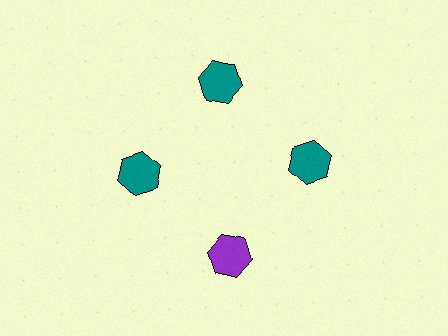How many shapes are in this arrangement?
There are 4 shapes arranged in a ring pattern.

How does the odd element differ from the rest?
It has a different color: purple instead of teal.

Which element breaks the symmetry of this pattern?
The purple hexagon at roughly the 6 o'clock position breaks the symmetry. All other shapes are teal hexagons.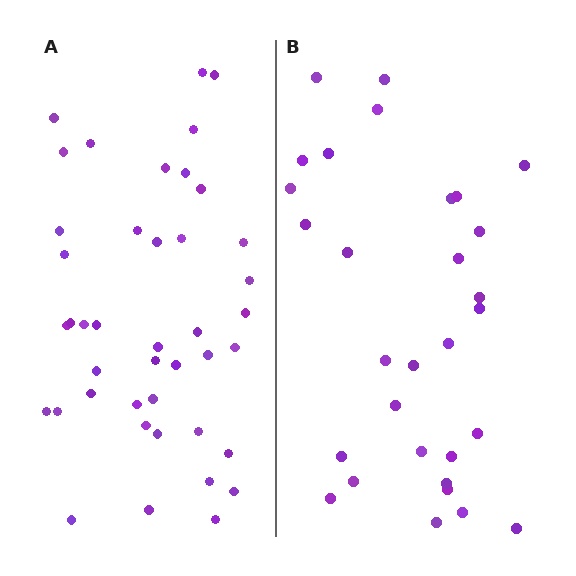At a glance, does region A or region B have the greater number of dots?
Region A (the left region) has more dots.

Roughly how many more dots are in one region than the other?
Region A has roughly 12 or so more dots than region B.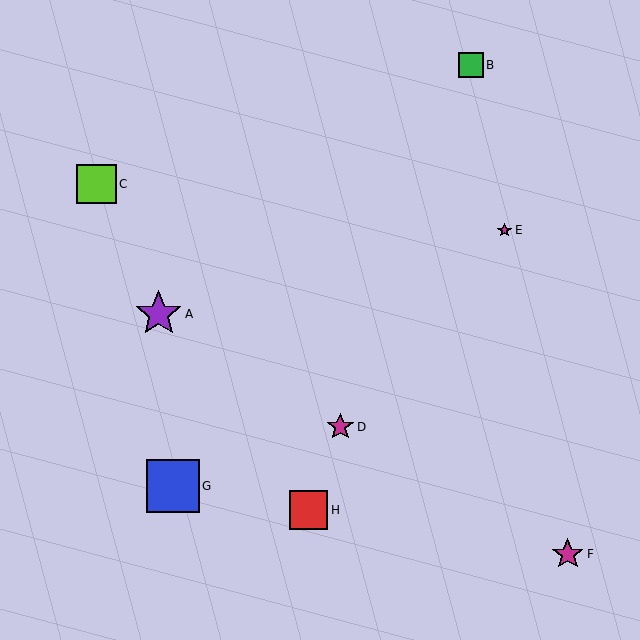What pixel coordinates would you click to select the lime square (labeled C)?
Click at (96, 184) to select the lime square C.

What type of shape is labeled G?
Shape G is a blue square.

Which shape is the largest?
The blue square (labeled G) is the largest.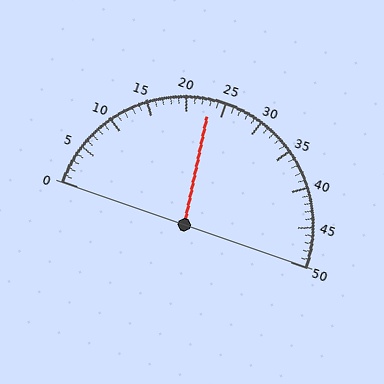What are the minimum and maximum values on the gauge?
The gauge ranges from 0 to 50.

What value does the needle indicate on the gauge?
The needle indicates approximately 23.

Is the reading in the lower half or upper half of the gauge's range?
The reading is in the lower half of the range (0 to 50).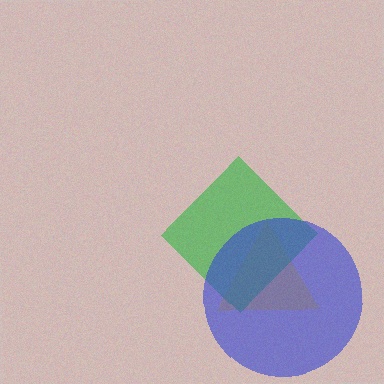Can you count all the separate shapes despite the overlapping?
Yes, there are 3 separate shapes.